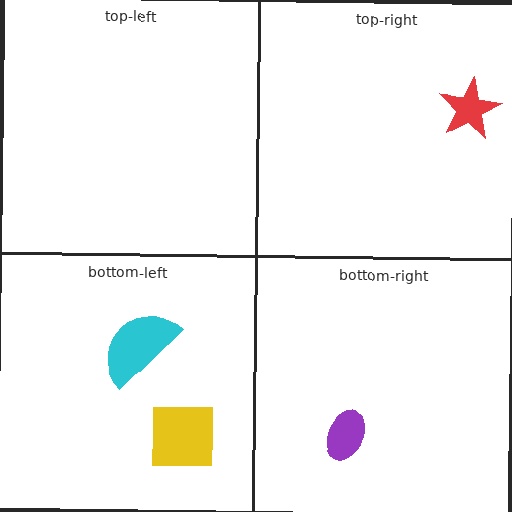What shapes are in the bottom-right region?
The purple ellipse.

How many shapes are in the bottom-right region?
1.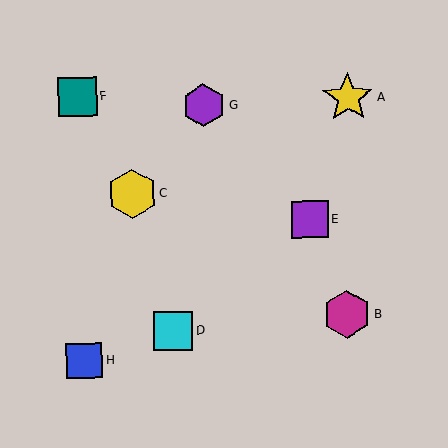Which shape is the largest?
The yellow star (labeled A) is the largest.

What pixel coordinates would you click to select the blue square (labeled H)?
Click at (84, 361) to select the blue square H.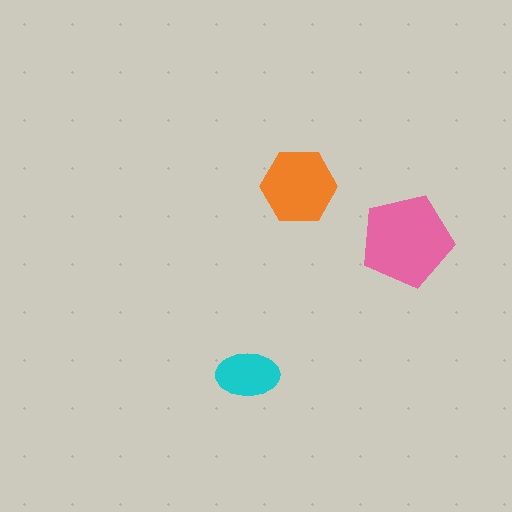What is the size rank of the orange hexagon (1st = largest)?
2nd.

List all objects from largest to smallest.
The pink pentagon, the orange hexagon, the cyan ellipse.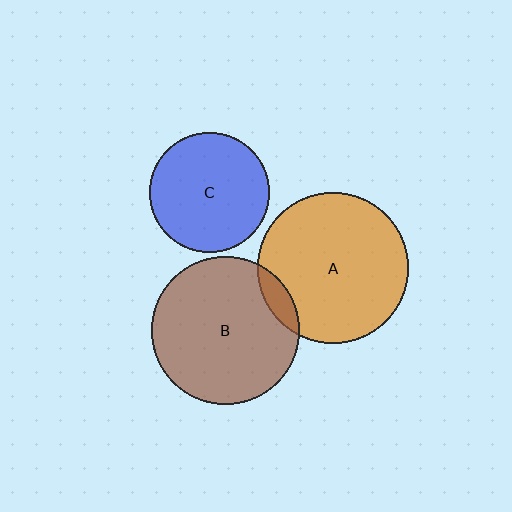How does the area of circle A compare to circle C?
Approximately 1.6 times.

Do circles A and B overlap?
Yes.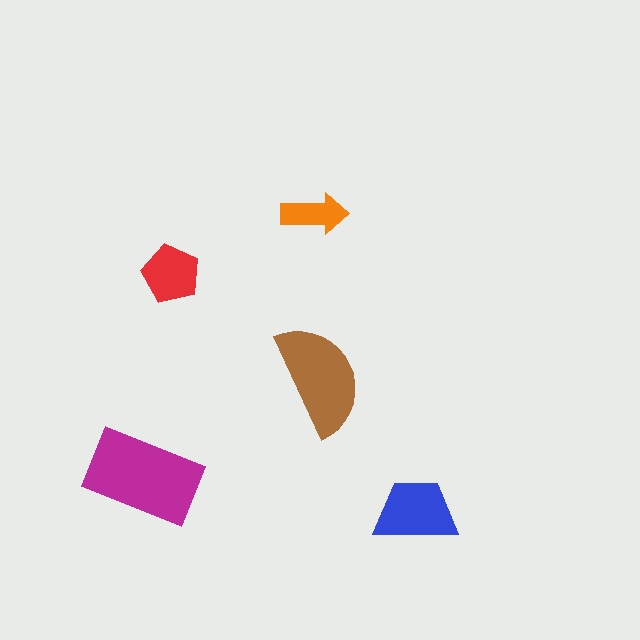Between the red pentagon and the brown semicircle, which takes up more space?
The brown semicircle.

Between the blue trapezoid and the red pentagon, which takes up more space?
The blue trapezoid.